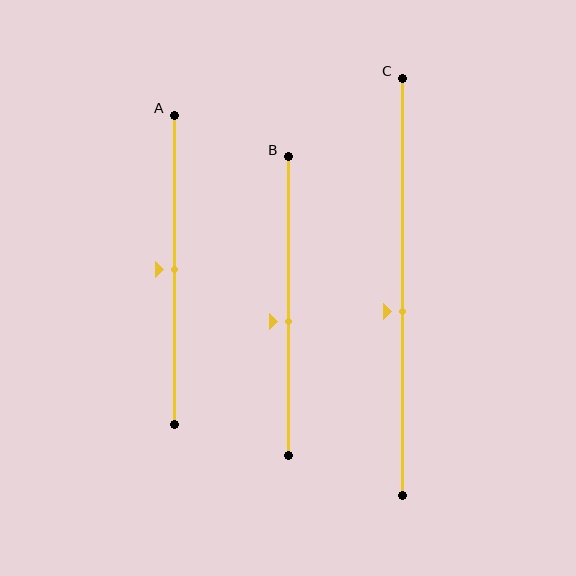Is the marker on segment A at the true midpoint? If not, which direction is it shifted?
Yes, the marker on segment A is at the true midpoint.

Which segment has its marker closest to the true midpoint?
Segment A has its marker closest to the true midpoint.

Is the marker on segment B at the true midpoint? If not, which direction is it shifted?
No, the marker on segment B is shifted downward by about 5% of the segment length.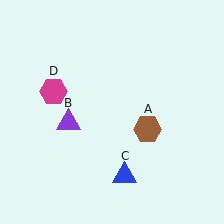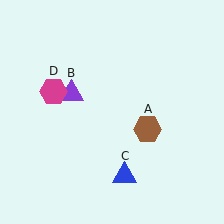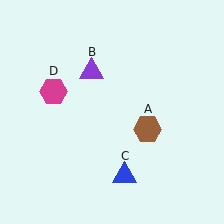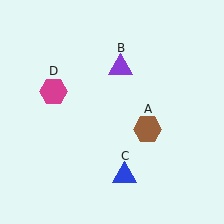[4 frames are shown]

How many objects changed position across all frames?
1 object changed position: purple triangle (object B).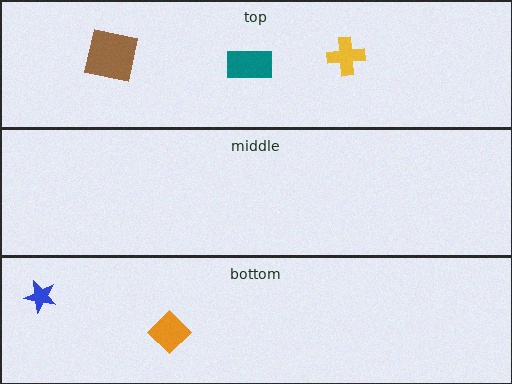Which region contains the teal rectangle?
The top region.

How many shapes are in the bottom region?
2.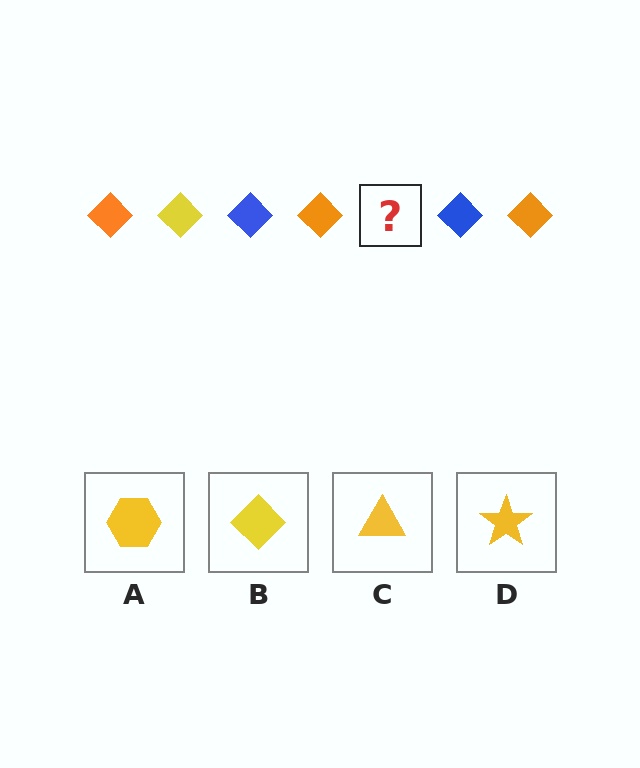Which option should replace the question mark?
Option B.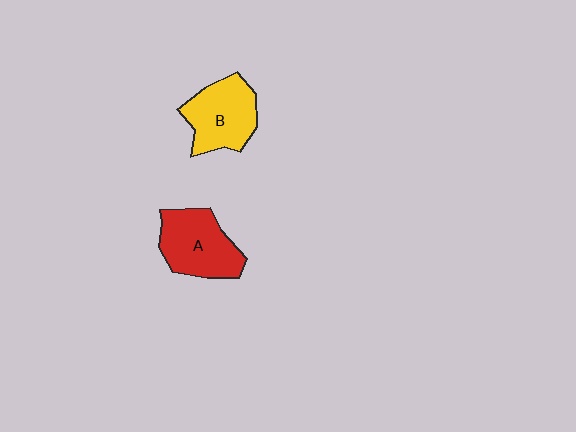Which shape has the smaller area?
Shape B (yellow).